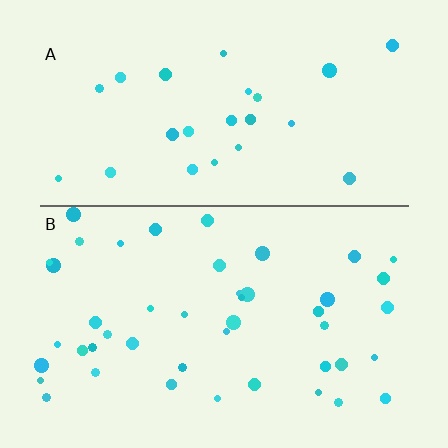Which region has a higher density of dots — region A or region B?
B (the bottom).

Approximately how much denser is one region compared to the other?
Approximately 1.8× — region B over region A.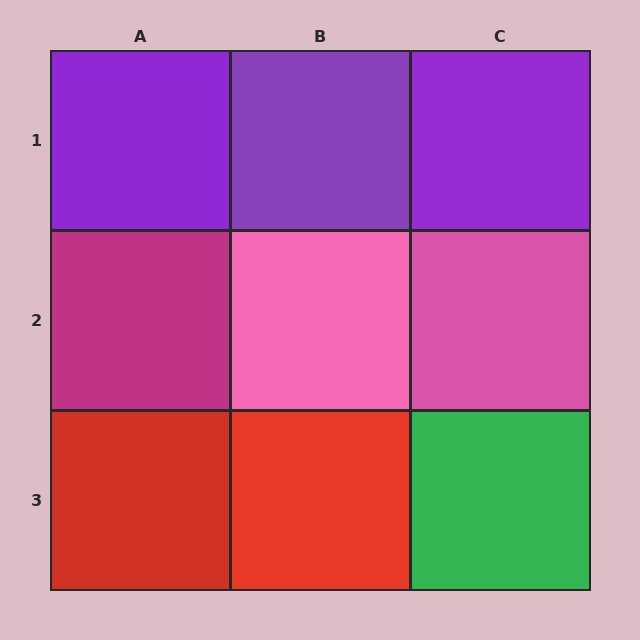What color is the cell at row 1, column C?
Purple.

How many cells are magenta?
1 cell is magenta.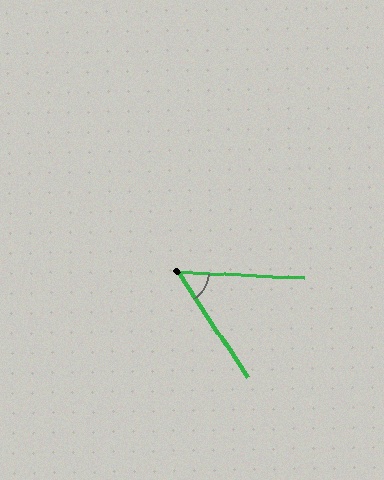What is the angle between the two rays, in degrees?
Approximately 53 degrees.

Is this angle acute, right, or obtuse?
It is acute.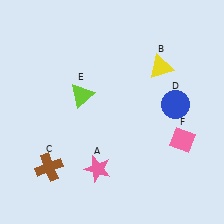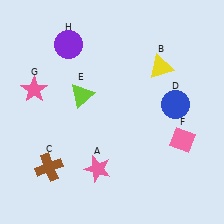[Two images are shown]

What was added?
A pink star (G), a purple circle (H) were added in Image 2.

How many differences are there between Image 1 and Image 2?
There are 2 differences between the two images.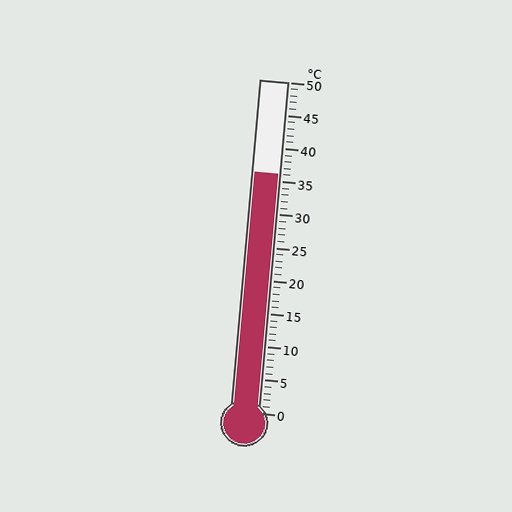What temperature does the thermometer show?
The thermometer shows approximately 36°C.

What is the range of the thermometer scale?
The thermometer scale ranges from 0°C to 50°C.